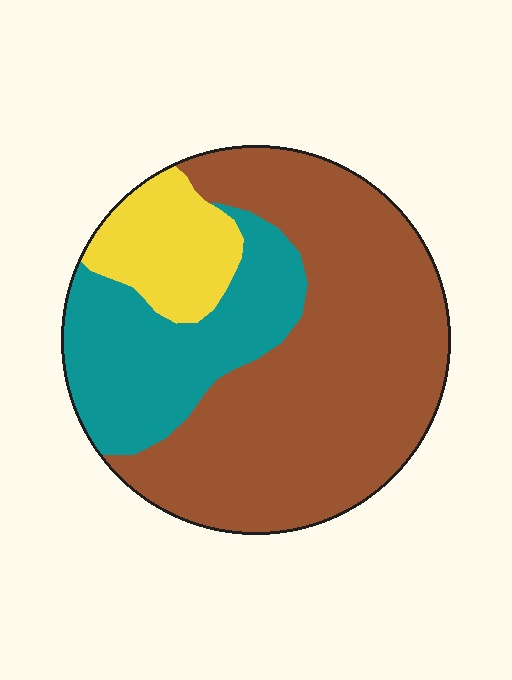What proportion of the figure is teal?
Teal covers around 25% of the figure.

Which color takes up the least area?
Yellow, at roughly 15%.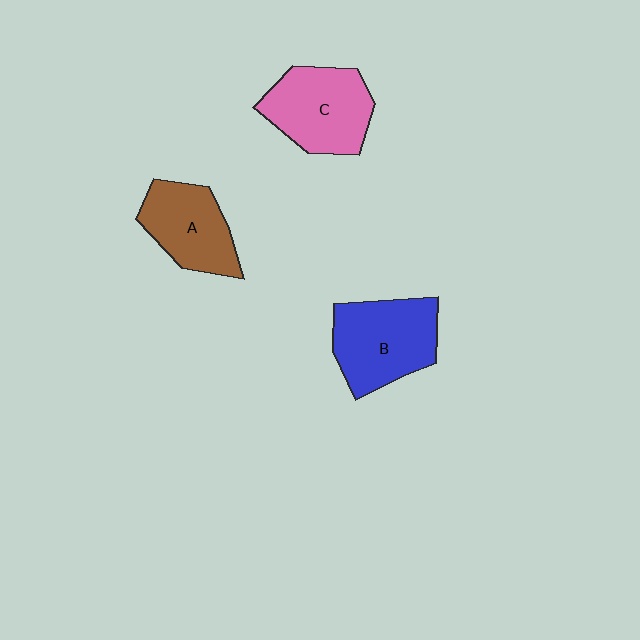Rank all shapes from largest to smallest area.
From largest to smallest: B (blue), C (pink), A (brown).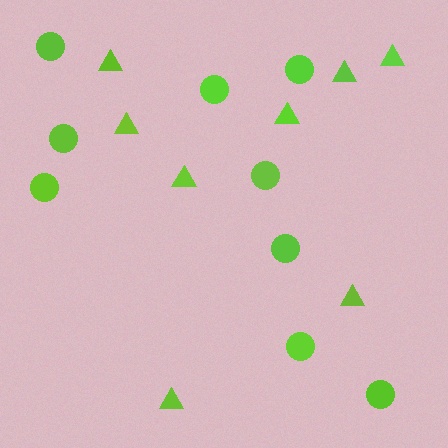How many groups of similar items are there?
There are 2 groups: one group of triangles (8) and one group of circles (9).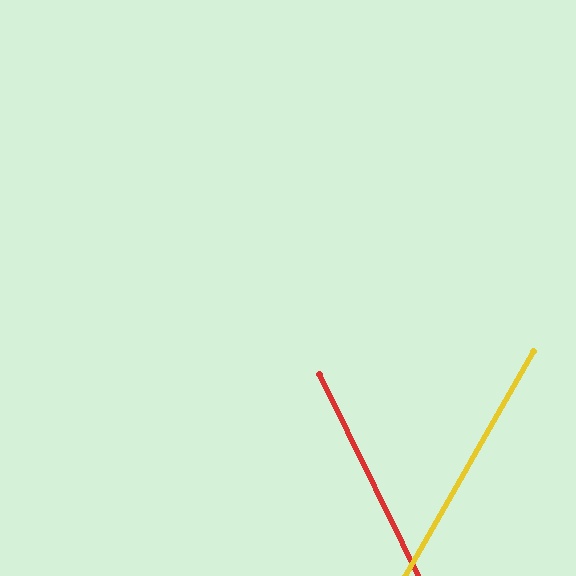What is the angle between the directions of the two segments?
Approximately 56 degrees.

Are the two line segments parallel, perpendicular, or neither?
Neither parallel nor perpendicular — they differ by about 56°.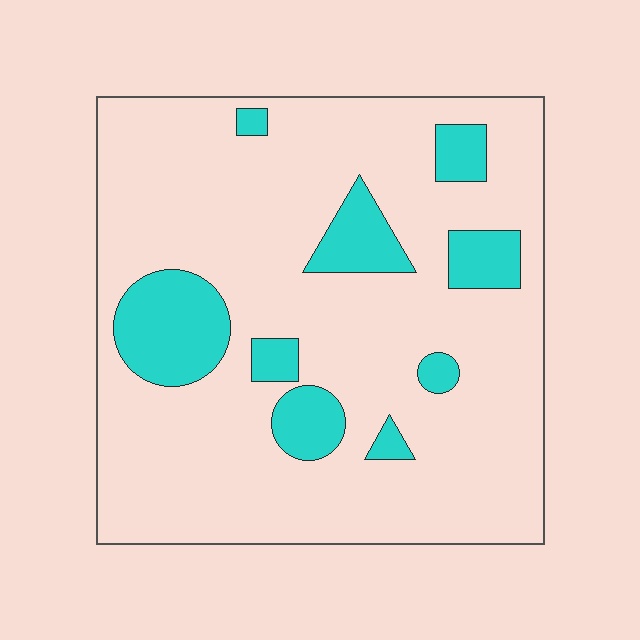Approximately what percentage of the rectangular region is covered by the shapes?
Approximately 15%.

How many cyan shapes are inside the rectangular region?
9.